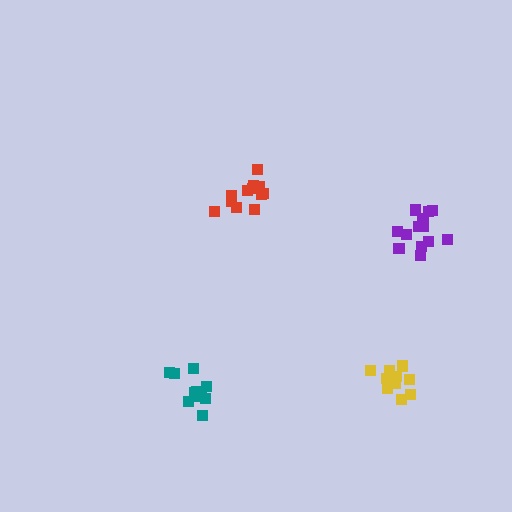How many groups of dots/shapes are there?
There are 4 groups.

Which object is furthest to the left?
The teal cluster is leftmost.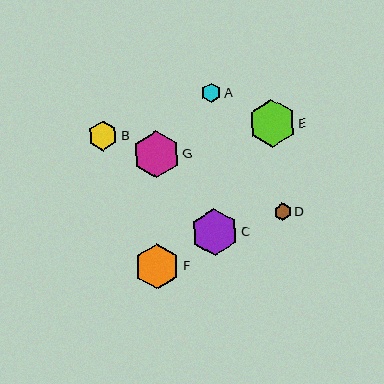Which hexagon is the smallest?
Hexagon D is the smallest with a size of approximately 17 pixels.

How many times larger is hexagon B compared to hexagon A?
Hexagon B is approximately 1.5 times the size of hexagon A.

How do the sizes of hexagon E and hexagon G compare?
Hexagon E and hexagon G are approximately the same size.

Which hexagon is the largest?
Hexagon E is the largest with a size of approximately 47 pixels.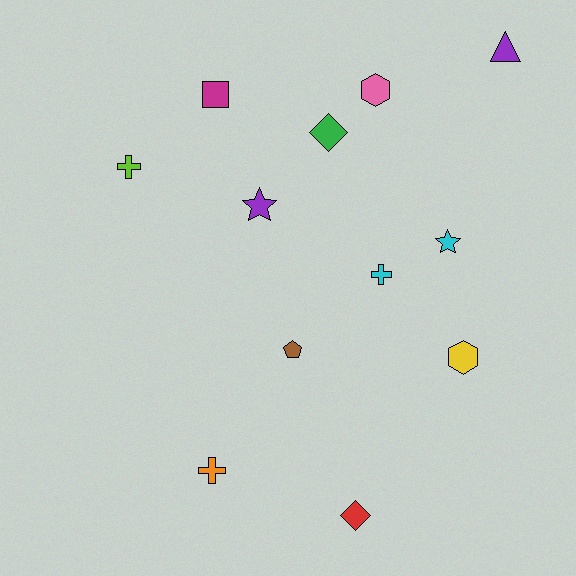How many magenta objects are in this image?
There is 1 magenta object.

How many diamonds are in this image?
There are 2 diamonds.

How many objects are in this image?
There are 12 objects.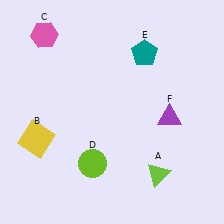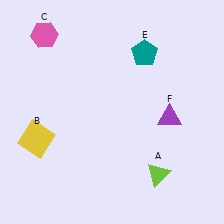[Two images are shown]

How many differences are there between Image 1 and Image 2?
There is 1 difference between the two images.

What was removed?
The lime circle (D) was removed in Image 2.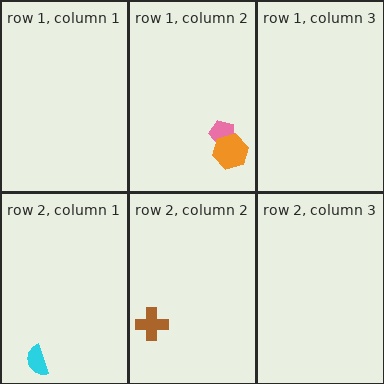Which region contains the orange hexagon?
The row 1, column 2 region.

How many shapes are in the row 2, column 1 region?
1.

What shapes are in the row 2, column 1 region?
The cyan semicircle.